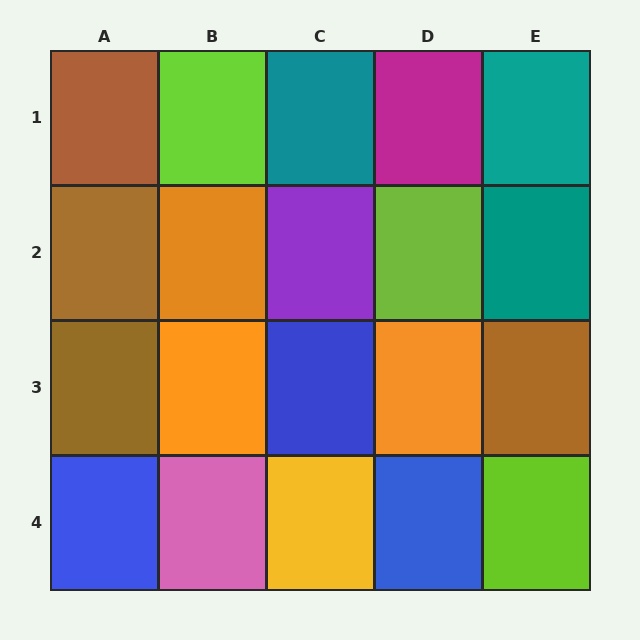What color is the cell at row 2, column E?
Teal.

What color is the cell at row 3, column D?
Orange.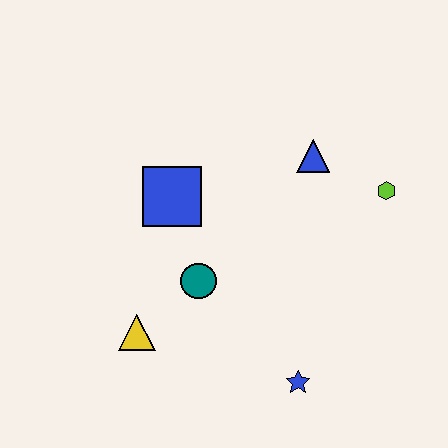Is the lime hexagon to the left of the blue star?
No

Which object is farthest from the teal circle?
The lime hexagon is farthest from the teal circle.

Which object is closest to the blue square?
The teal circle is closest to the blue square.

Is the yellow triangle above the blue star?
Yes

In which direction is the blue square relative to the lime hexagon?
The blue square is to the left of the lime hexagon.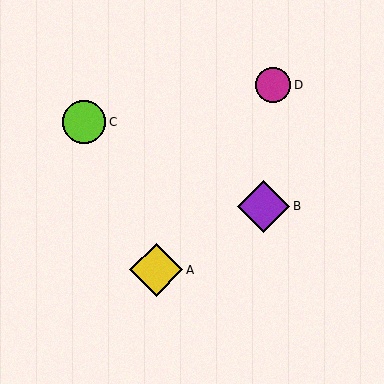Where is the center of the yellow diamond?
The center of the yellow diamond is at (156, 270).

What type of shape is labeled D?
Shape D is a magenta circle.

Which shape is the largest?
The yellow diamond (labeled A) is the largest.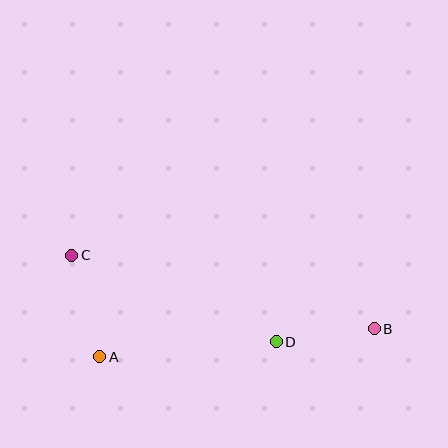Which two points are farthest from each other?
Points B and C are farthest from each other.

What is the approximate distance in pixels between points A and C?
The distance between A and C is approximately 106 pixels.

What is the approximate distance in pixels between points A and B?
The distance between A and B is approximately 276 pixels.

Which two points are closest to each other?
Points B and D are closest to each other.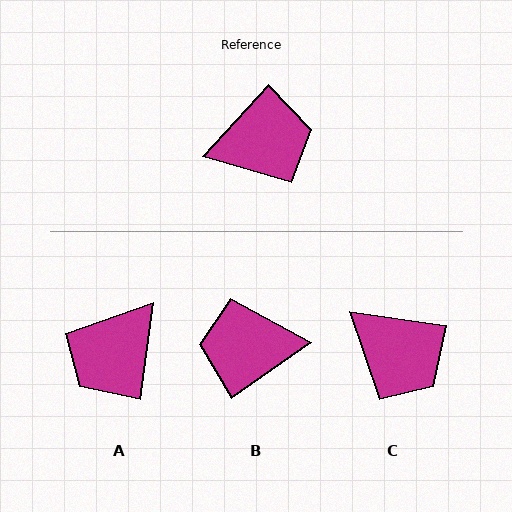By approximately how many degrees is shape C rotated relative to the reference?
Approximately 56 degrees clockwise.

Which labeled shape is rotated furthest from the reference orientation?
B, about 167 degrees away.